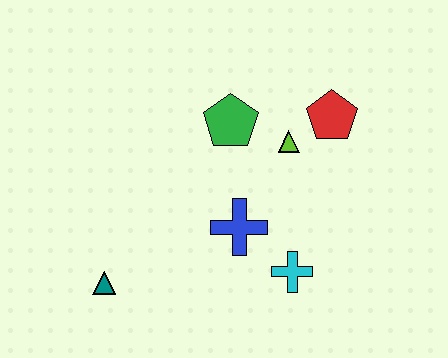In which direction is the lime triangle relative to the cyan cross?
The lime triangle is above the cyan cross.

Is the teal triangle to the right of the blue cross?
No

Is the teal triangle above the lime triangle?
No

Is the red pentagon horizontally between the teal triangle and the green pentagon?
No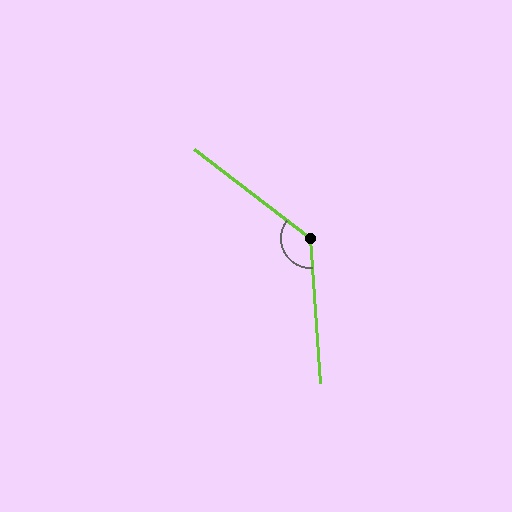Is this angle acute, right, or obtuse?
It is obtuse.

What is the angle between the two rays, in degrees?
Approximately 132 degrees.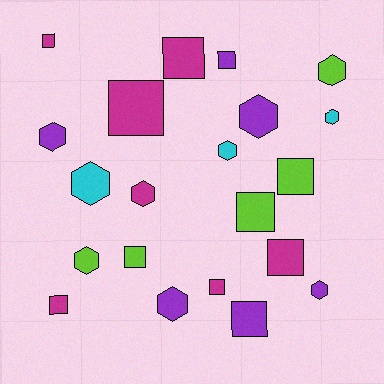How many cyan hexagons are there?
There are 3 cyan hexagons.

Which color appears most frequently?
Magenta, with 7 objects.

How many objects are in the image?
There are 21 objects.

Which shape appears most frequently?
Square, with 11 objects.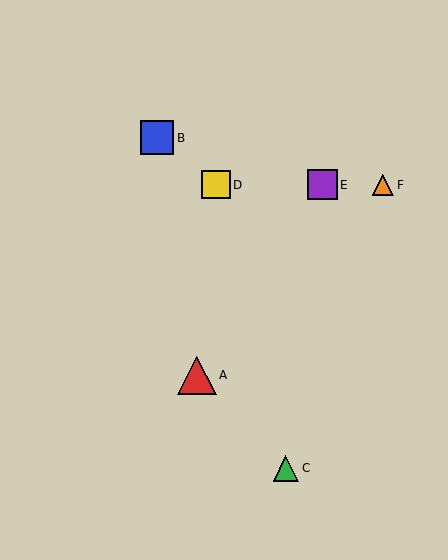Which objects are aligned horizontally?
Objects D, E, F are aligned horizontally.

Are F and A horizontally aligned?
No, F is at y≈185 and A is at y≈375.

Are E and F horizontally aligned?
Yes, both are at y≈185.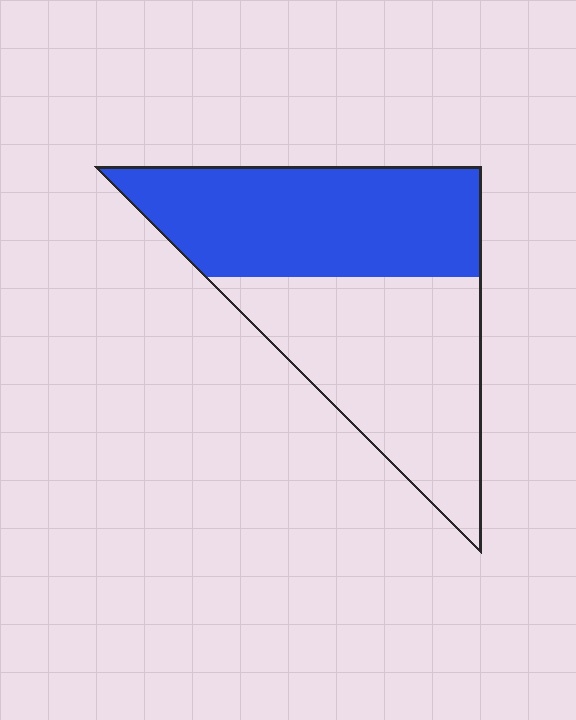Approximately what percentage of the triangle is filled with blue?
Approximately 50%.